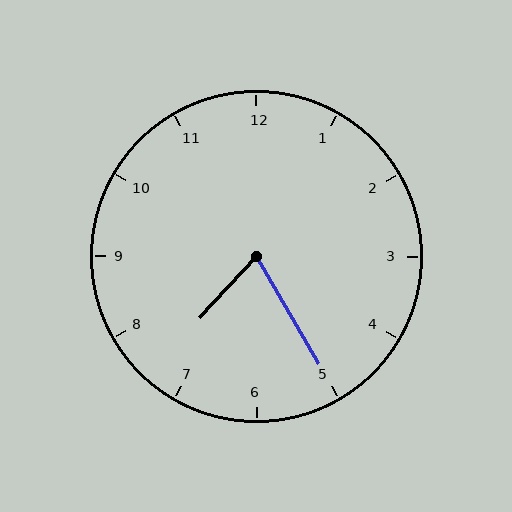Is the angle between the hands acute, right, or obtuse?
It is acute.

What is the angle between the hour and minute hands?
Approximately 72 degrees.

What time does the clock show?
7:25.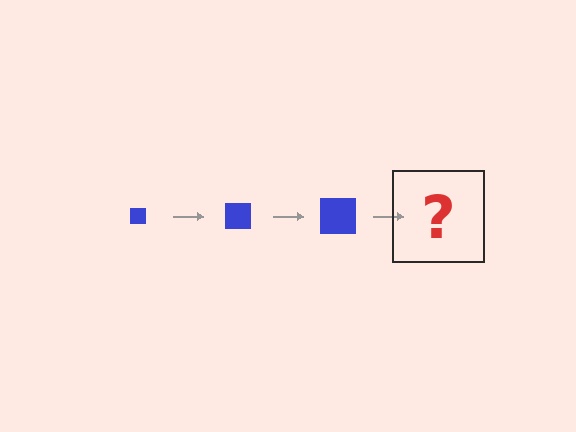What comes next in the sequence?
The next element should be a blue square, larger than the previous one.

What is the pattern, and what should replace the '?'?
The pattern is that the square gets progressively larger each step. The '?' should be a blue square, larger than the previous one.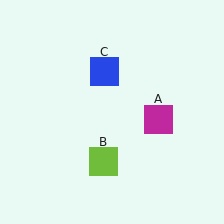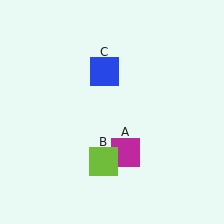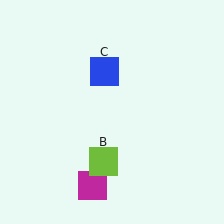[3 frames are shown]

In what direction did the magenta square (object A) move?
The magenta square (object A) moved down and to the left.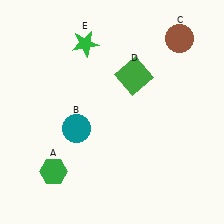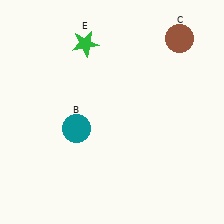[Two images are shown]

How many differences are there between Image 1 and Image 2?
There are 2 differences between the two images.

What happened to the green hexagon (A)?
The green hexagon (A) was removed in Image 2. It was in the bottom-left area of Image 1.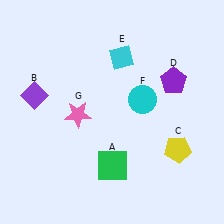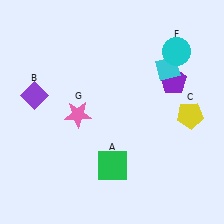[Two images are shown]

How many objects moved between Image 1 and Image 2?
3 objects moved between the two images.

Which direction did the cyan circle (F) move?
The cyan circle (F) moved up.